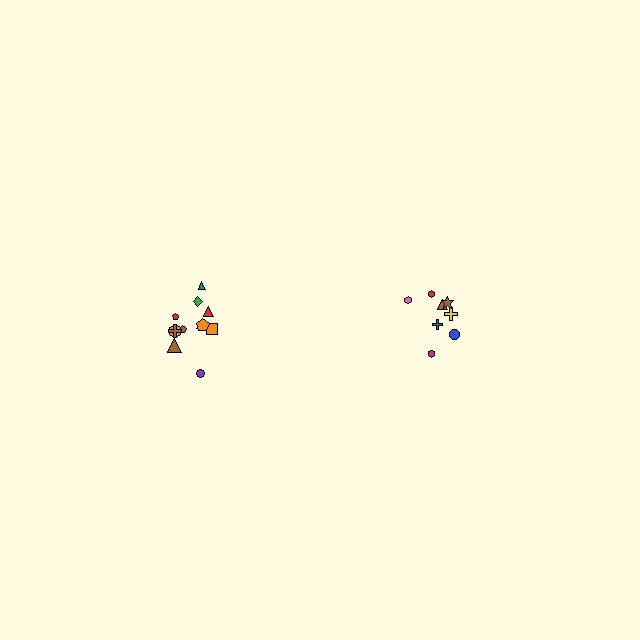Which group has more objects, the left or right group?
The left group.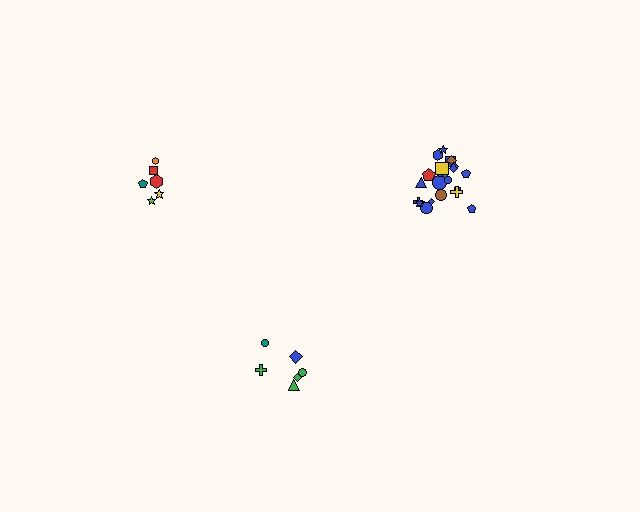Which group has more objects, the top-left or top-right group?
The top-right group.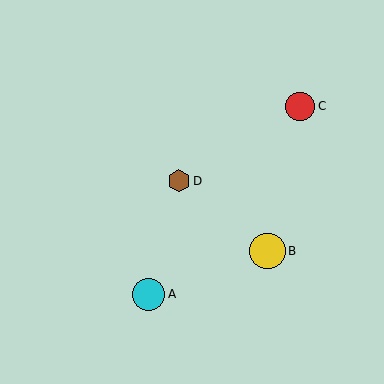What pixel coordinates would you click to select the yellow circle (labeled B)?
Click at (267, 251) to select the yellow circle B.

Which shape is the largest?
The yellow circle (labeled B) is the largest.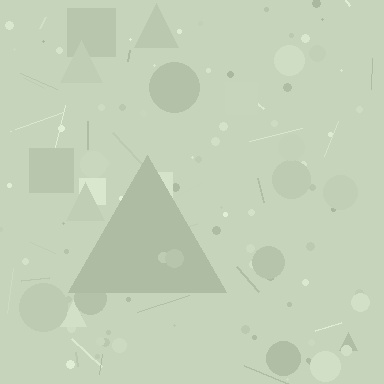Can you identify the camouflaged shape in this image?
The camouflaged shape is a triangle.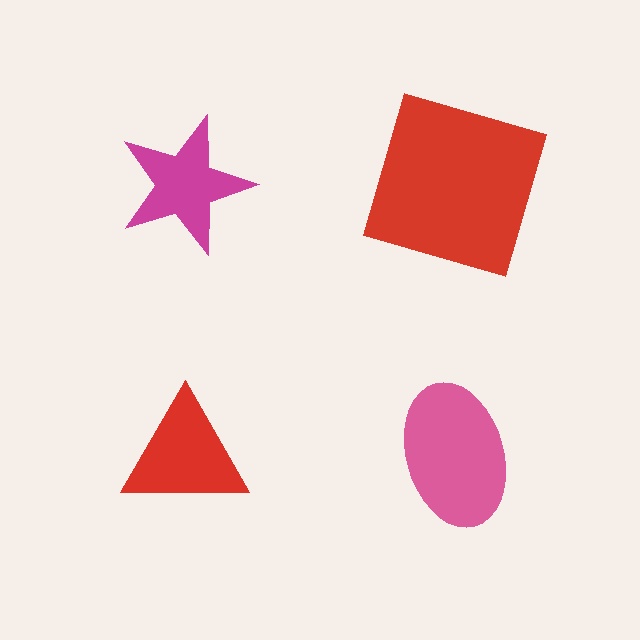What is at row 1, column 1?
A magenta star.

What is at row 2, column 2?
A pink ellipse.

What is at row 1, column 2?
A red square.